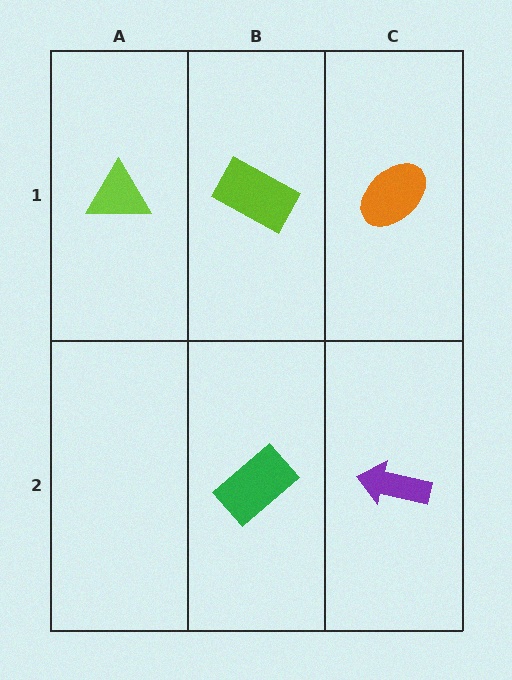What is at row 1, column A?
A lime triangle.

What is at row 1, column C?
An orange ellipse.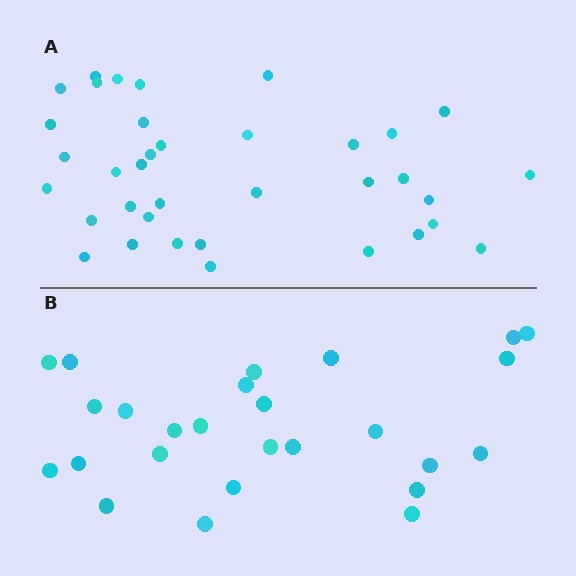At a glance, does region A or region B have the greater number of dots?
Region A (the top region) has more dots.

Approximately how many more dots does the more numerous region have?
Region A has roughly 10 or so more dots than region B.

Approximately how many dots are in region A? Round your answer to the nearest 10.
About 40 dots. (The exact count is 36, which rounds to 40.)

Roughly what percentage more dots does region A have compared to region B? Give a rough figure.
About 40% more.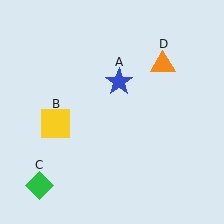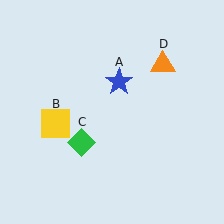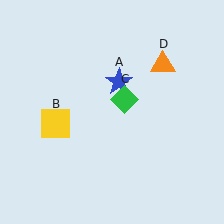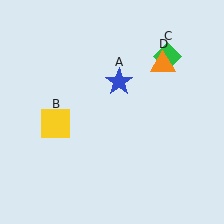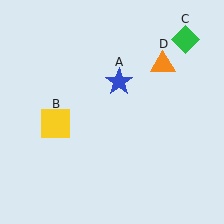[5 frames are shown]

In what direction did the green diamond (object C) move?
The green diamond (object C) moved up and to the right.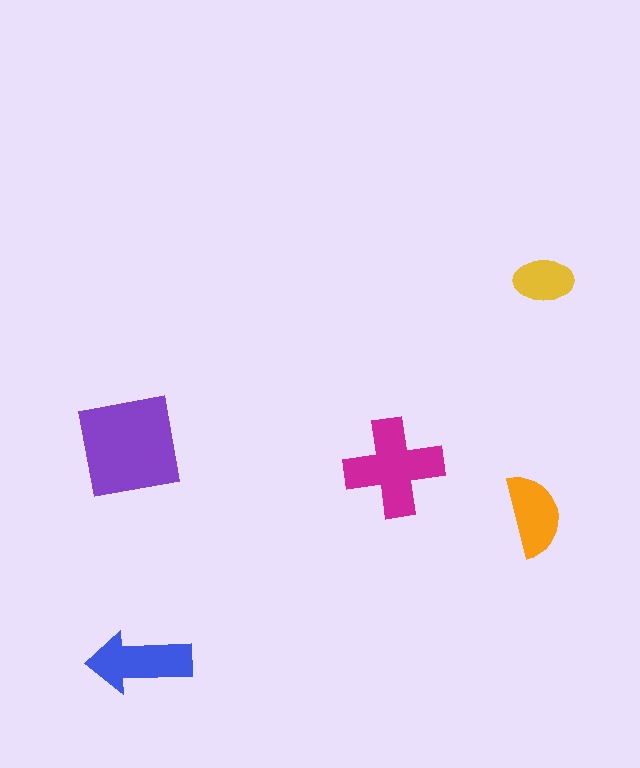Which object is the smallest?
The yellow ellipse.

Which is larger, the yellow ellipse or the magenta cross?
The magenta cross.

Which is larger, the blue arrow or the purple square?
The purple square.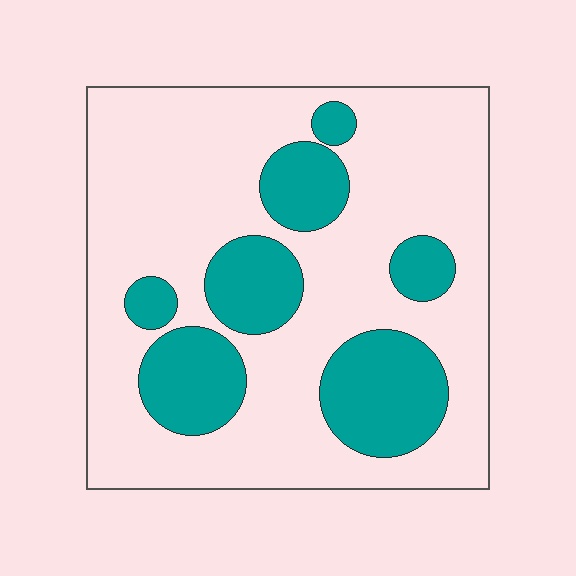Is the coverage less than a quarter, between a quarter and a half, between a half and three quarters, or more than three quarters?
Between a quarter and a half.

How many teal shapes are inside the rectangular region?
7.